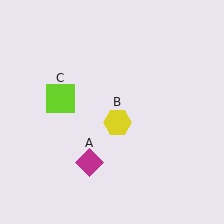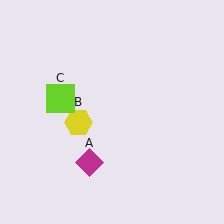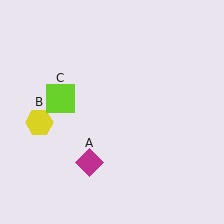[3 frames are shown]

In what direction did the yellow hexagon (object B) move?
The yellow hexagon (object B) moved left.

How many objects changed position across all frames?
1 object changed position: yellow hexagon (object B).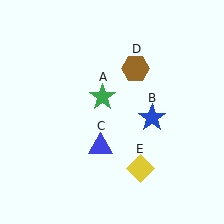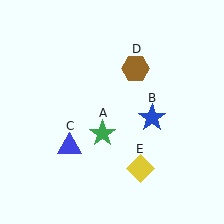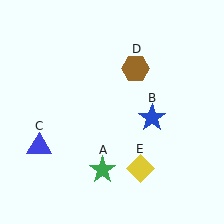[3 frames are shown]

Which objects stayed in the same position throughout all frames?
Blue star (object B) and brown hexagon (object D) and yellow diamond (object E) remained stationary.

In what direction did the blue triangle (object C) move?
The blue triangle (object C) moved left.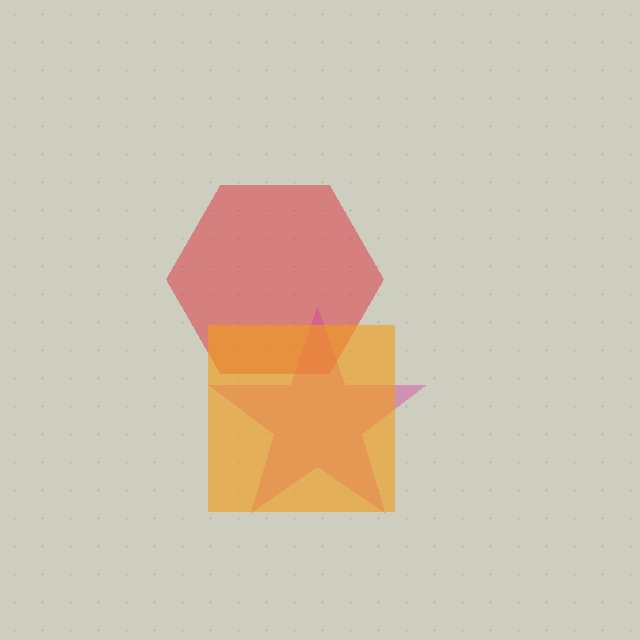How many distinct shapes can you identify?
There are 3 distinct shapes: a red hexagon, a magenta star, an orange square.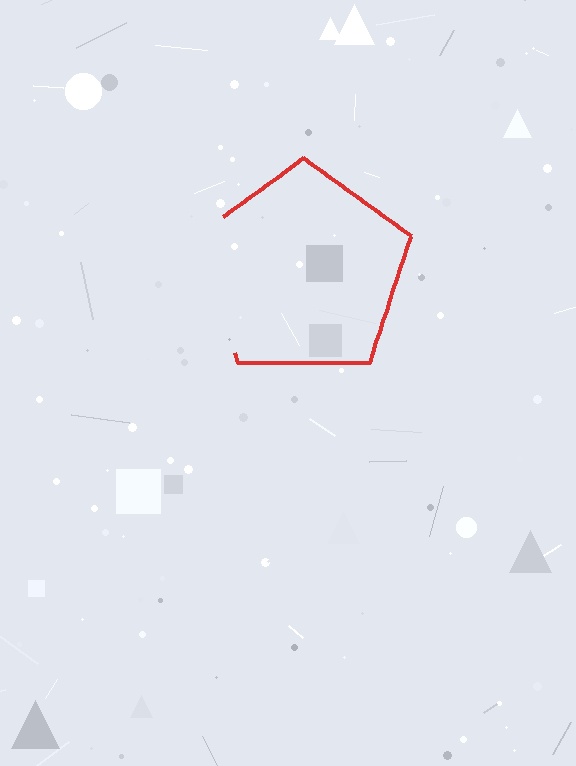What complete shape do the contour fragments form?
The contour fragments form a pentagon.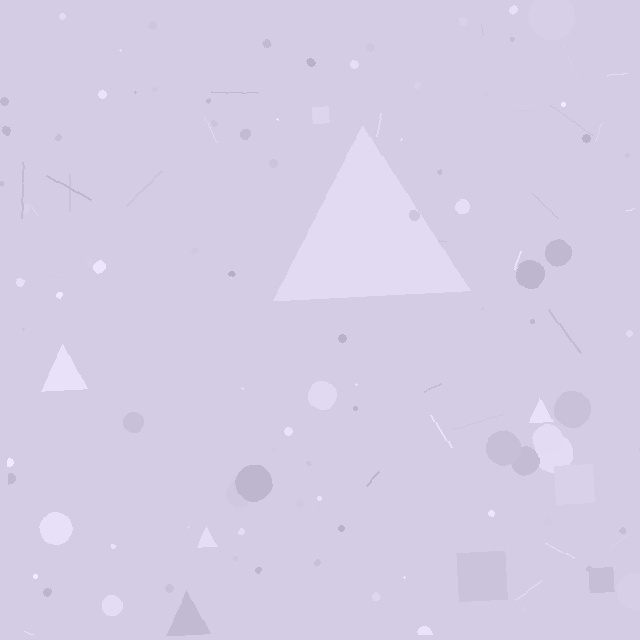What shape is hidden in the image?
A triangle is hidden in the image.